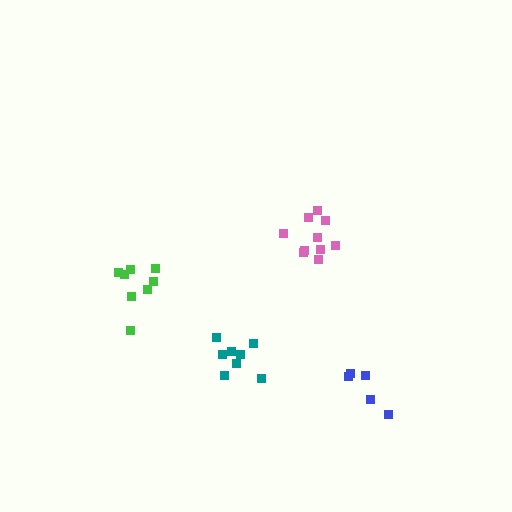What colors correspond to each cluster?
The clusters are colored: blue, green, teal, pink.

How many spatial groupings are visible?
There are 4 spatial groupings.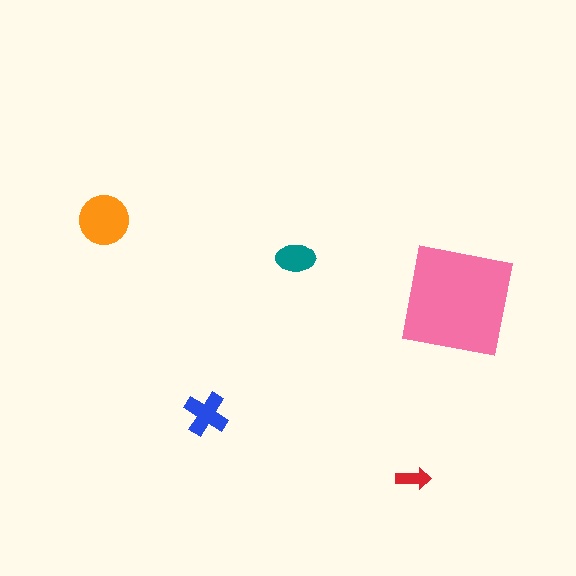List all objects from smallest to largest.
The red arrow, the teal ellipse, the blue cross, the orange circle, the pink square.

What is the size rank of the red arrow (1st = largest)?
5th.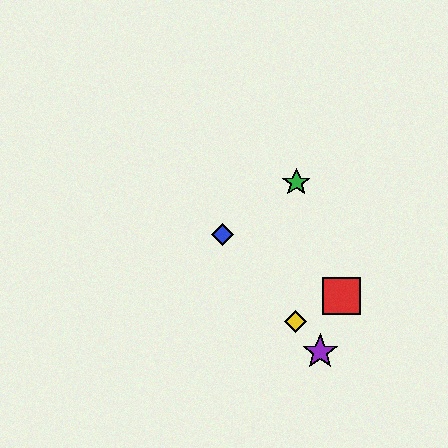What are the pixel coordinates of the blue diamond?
The blue diamond is at (223, 234).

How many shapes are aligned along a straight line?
3 shapes (the blue diamond, the yellow diamond, the purple star) are aligned along a straight line.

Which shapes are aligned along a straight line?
The blue diamond, the yellow diamond, the purple star are aligned along a straight line.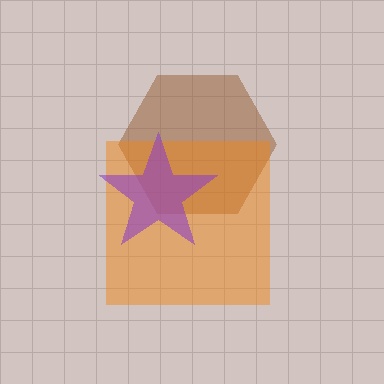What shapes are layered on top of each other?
The layered shapes are: a brown hexagon, an orange square, a purple star.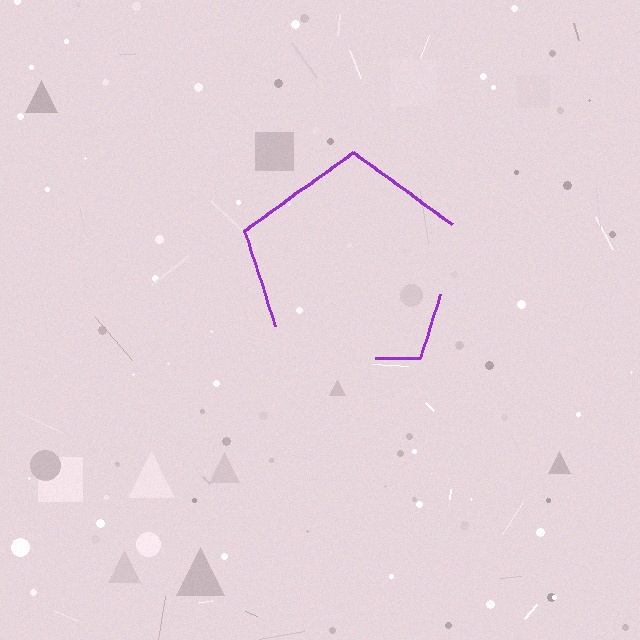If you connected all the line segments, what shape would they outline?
They would outline a pentagon.